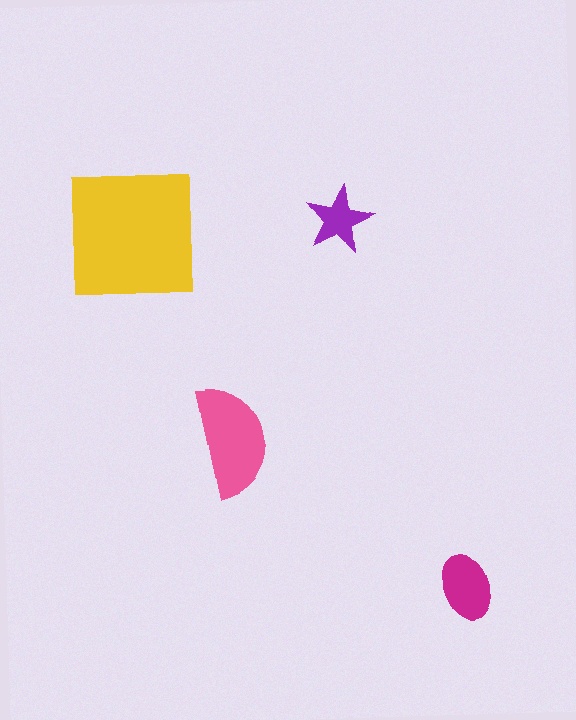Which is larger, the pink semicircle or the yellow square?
The yellow square.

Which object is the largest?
The yellow square.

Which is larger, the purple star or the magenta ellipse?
The magenta ellipse.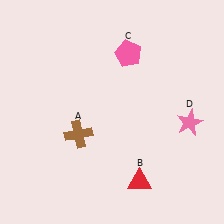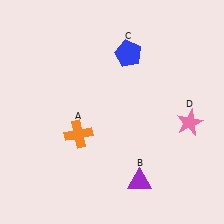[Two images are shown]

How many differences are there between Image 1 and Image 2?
There are 3 differences between the two images.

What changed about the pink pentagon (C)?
In Image 1, C is pink. In Image 2, it changed to blue.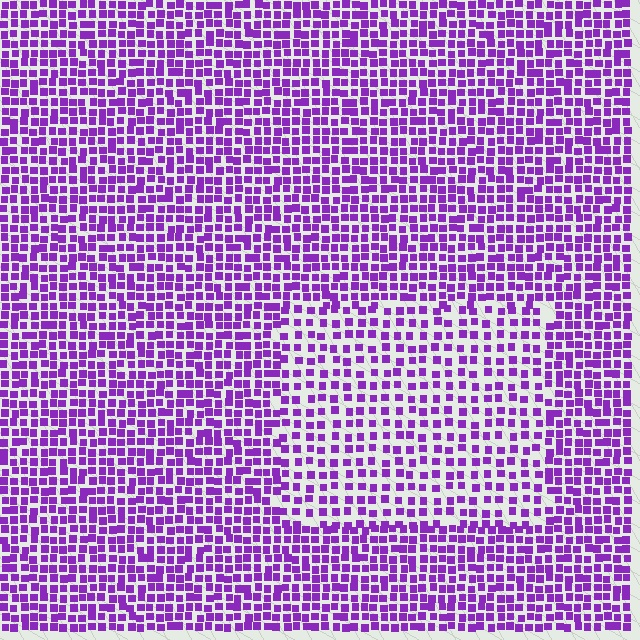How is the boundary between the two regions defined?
The boundary is defined by a change in element density (approximately 1.7x ratio). All elements are the same color, size, and shape.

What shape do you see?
I see a rectangle.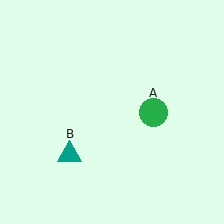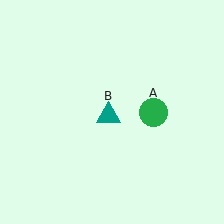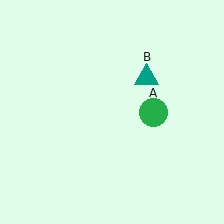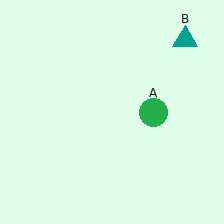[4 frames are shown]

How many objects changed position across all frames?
1 object changed position: teal triangle (object B).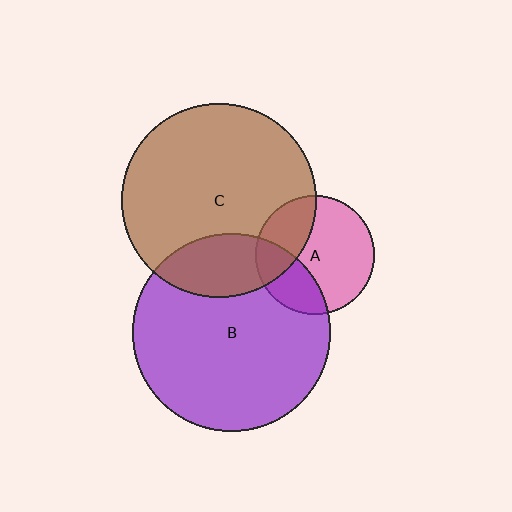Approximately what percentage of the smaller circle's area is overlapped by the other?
Approximately 30%.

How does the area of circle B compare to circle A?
Approximately 2.8 times.